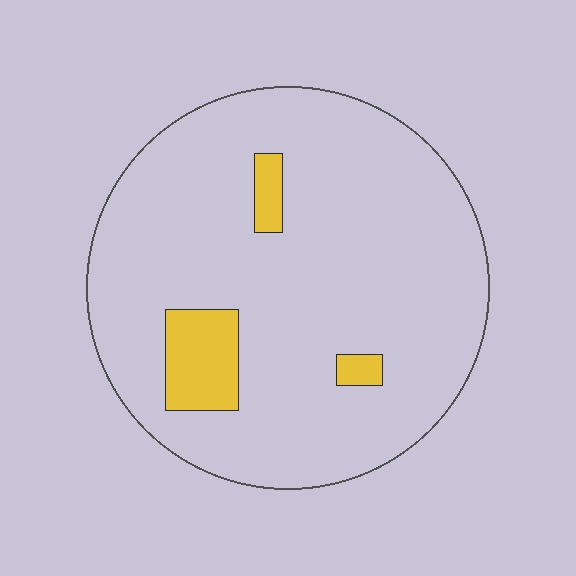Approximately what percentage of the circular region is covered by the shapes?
Approximately 10%.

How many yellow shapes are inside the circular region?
3.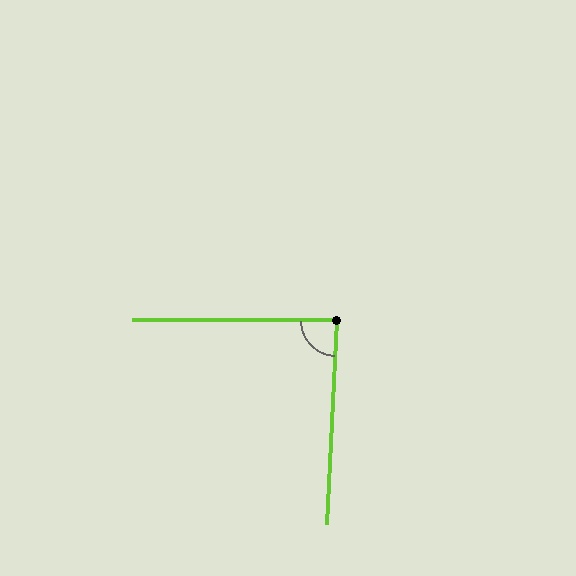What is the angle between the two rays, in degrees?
Approximately 87 degrees.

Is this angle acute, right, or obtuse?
It is approximately a right angle.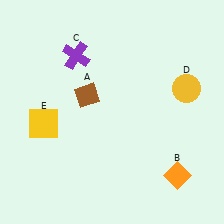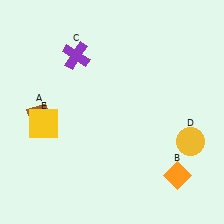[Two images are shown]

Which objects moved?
The objects that moved are: the brown diamond (A), the yellow circle (D).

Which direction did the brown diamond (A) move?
The brown diamond (A) moved left.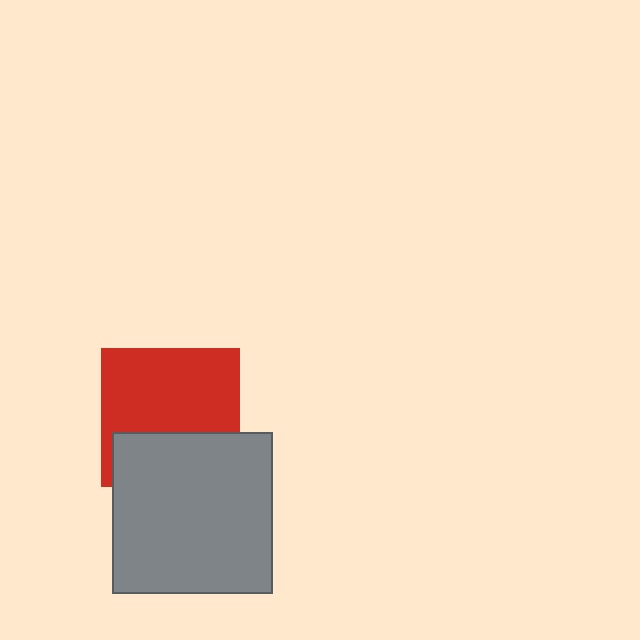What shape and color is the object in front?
The object in front is a gray square.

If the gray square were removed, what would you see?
You would see the complete red square.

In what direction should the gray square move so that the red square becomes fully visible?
The gray square should move down. That is the shortest direction to clear the overlap and leave the red square fully visible.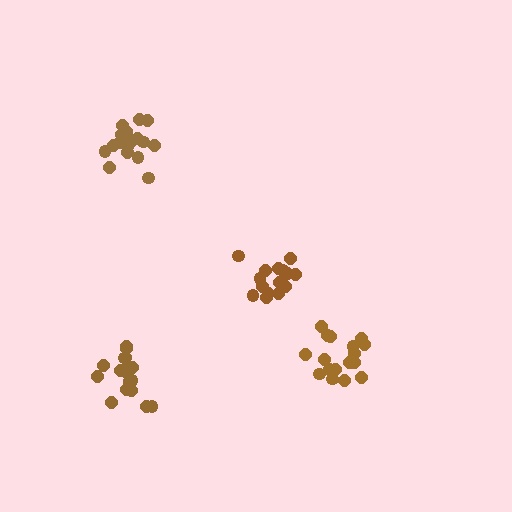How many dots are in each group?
Group 1: 15 dots, Group 2: 17 dots, Group 3: 17 dots, Group 4: 18 dots (67 total).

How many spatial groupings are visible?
There are 4 spatial groupings.